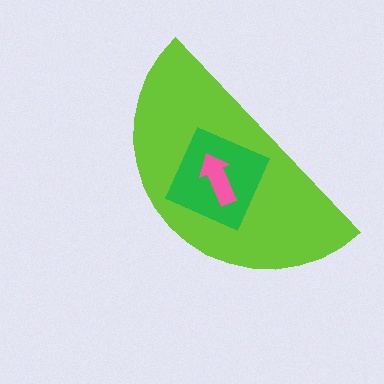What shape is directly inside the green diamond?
The pink arrow.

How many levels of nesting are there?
3.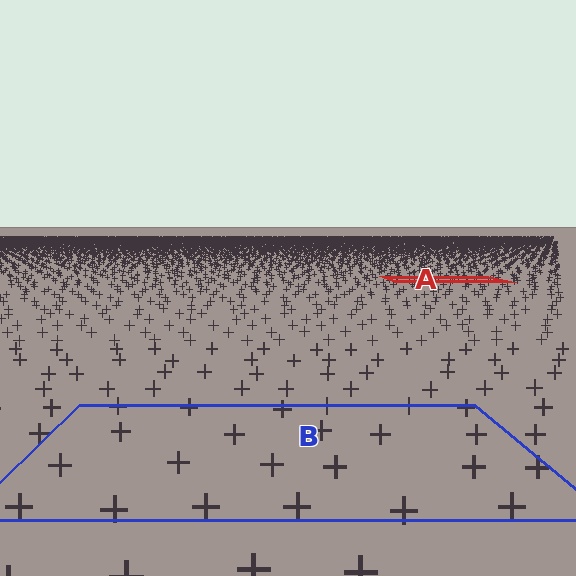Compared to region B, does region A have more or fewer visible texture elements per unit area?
Region A has more texture elements per unit area — they are packed more densely because it is farther away.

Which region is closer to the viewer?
Region B is closer. The texture elements there are larger and more spread out.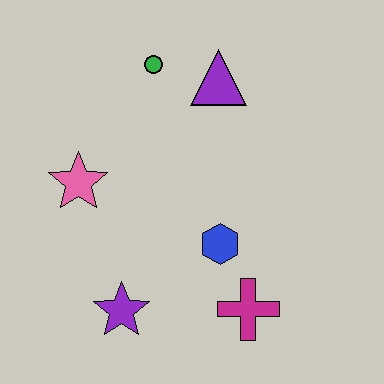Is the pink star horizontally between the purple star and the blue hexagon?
No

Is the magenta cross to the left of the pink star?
No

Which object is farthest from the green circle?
The magenta cross is farthest from the green circle.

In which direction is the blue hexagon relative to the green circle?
The blue hexagon is below the green circle.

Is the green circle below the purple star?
No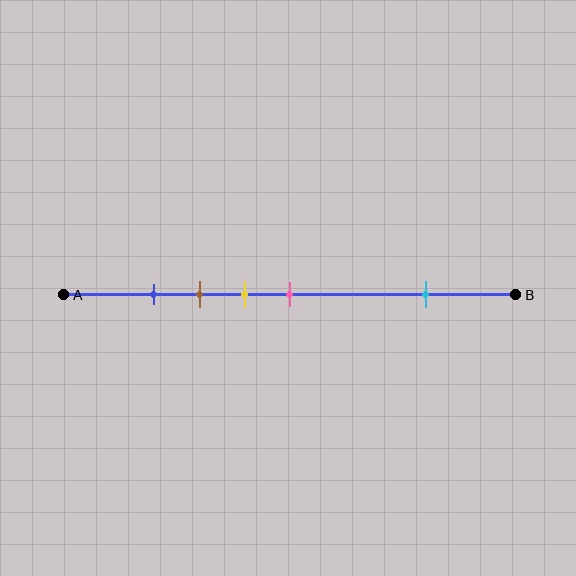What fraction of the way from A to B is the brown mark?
The brown mark is approximately 30% (0.3) of the way from A to B.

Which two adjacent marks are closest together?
The blue and brown marks are the closest adjacent pair.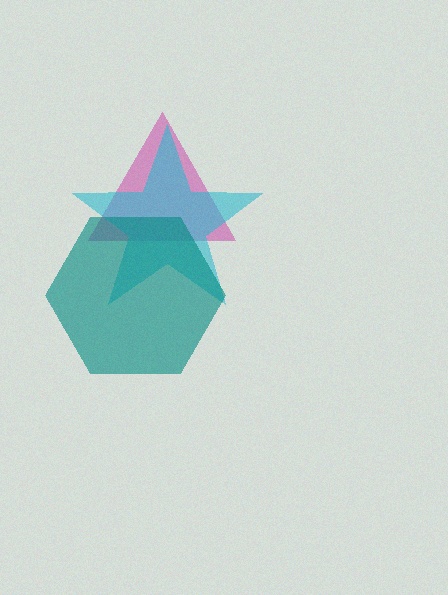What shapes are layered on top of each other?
The layered shapes are: a magenta triangle, a cyan star, a teal hexagon.